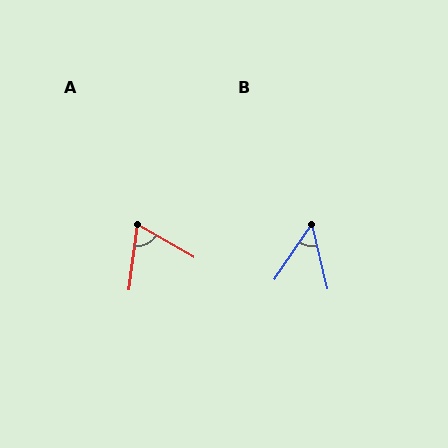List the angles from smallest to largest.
B (47°), A (68°).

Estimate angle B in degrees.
Approximately 47 degrees.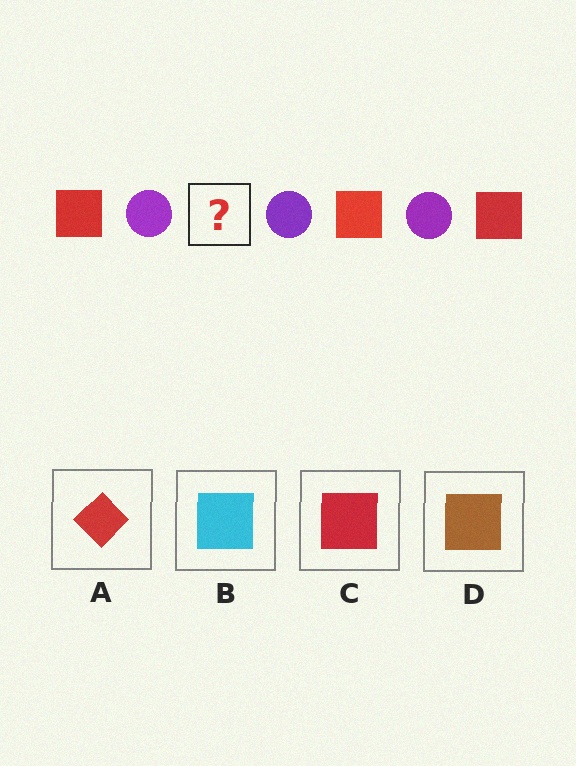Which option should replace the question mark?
Option C.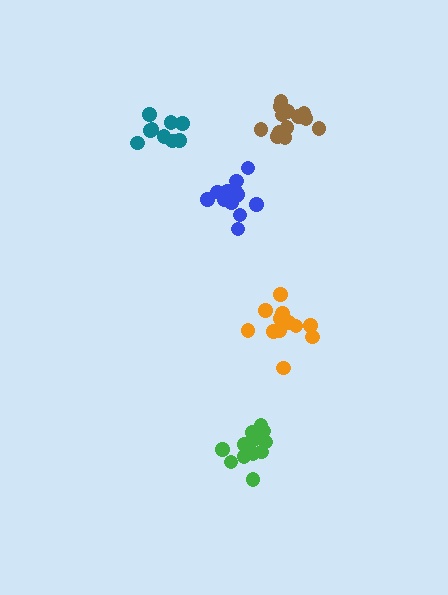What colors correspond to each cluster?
The clusters are colored: blue, teal, green, brown, orange.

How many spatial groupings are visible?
There are 5 spatial groupings.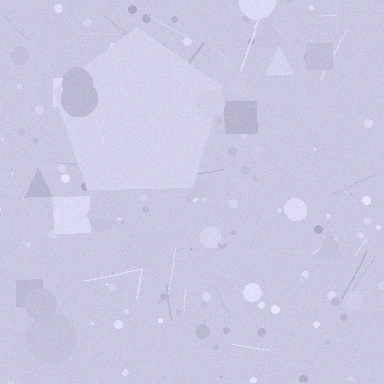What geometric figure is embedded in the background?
A pentagon is embedded in the background.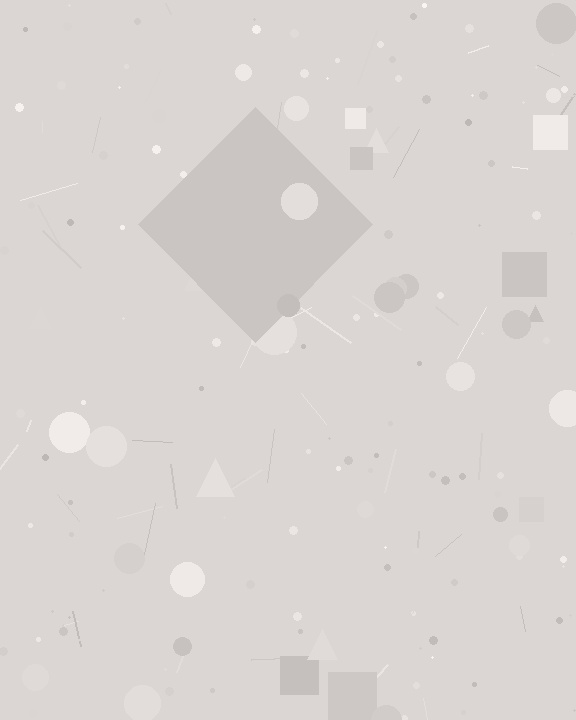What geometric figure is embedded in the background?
A diamond is embedded in the background.